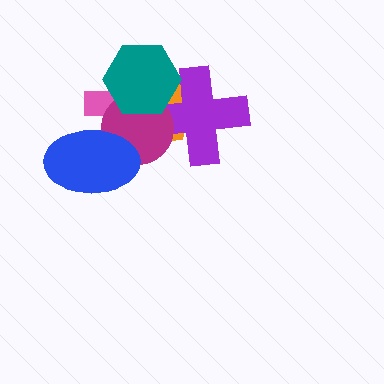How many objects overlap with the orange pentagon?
5 objects overlap with the orange pentagon.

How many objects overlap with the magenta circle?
5 objects overlap with the magenta circle.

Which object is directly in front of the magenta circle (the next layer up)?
The blue ellipse is directly in front of the magenta circle.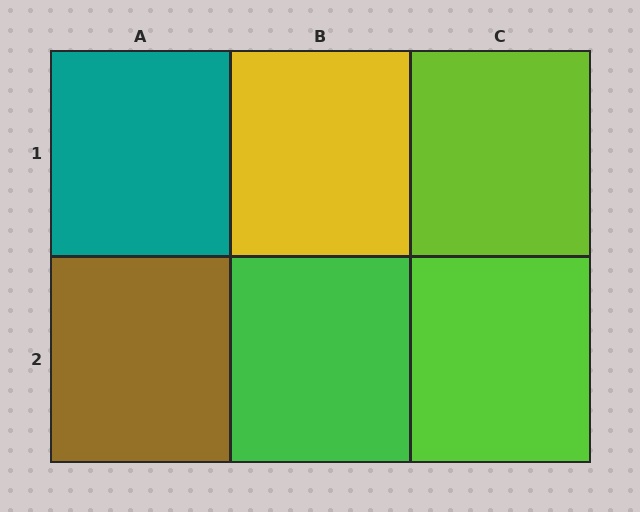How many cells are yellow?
1 cell is yellow.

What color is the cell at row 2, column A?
Brown.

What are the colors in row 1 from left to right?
Teal, yellow, lime.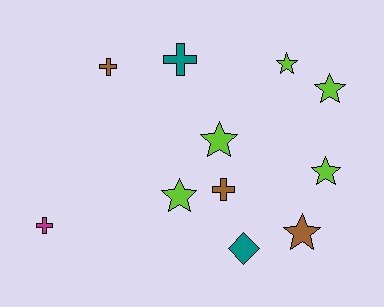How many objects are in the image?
There are 11 objects.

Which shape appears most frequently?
Star, with 6 objects.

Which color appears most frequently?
Lime, with 5 objects.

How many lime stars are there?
There are 5 lime stars.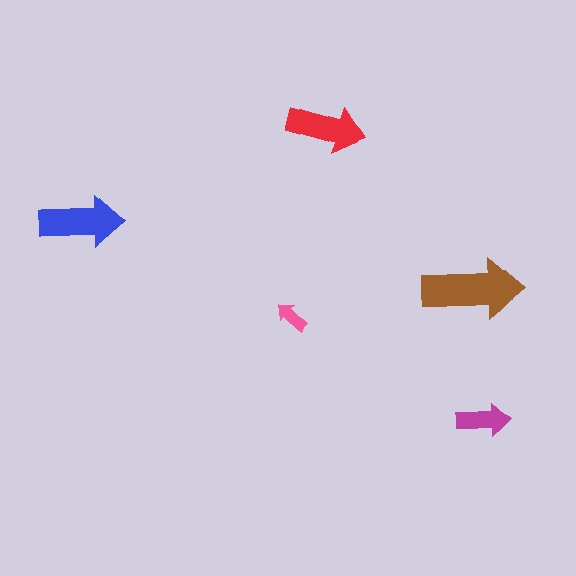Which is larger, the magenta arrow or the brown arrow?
The brown one.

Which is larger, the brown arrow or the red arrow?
The brown one.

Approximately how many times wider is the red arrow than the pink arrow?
About 2.5 times wider.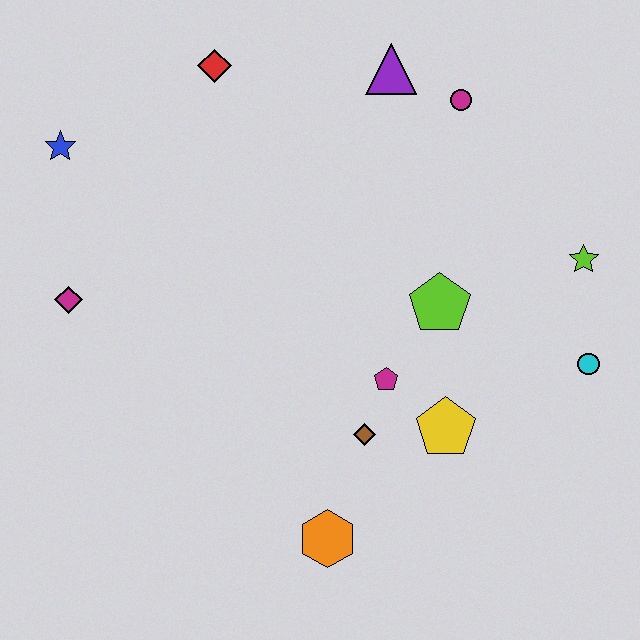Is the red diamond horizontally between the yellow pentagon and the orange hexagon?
No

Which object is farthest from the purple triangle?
The orange hexagon is farthest from the purple triangle.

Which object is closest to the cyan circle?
The lime star is closest to the cyan circle.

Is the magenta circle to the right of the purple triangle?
Yes